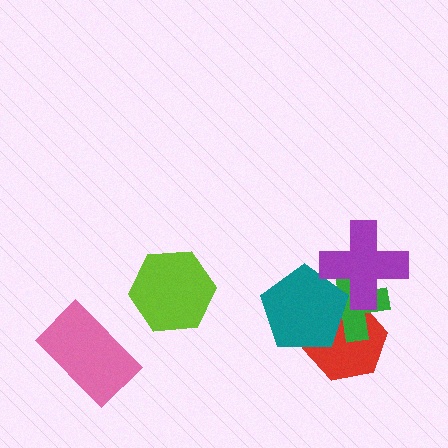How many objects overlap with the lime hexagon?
0 objects overlap with the lime hexagon.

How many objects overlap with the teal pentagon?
3 objects overlap with the teal pentagon.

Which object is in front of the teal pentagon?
The purple cross is in front of the teal pentagon.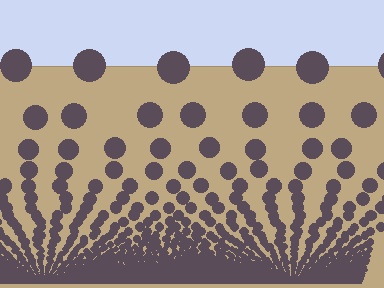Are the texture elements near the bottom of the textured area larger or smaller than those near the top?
Smaller. The gradient is inverted — elements near the bottom are smaller and denser.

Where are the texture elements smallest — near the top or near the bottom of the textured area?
Near the bottom.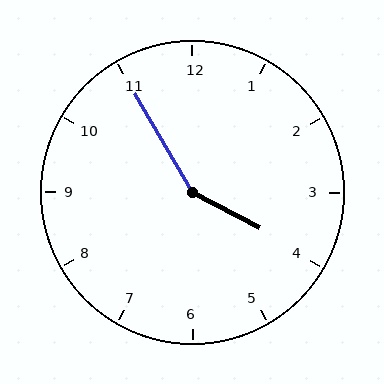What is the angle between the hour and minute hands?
Approximately 148 degrees.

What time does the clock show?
3:55.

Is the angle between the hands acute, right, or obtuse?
It is obtuse.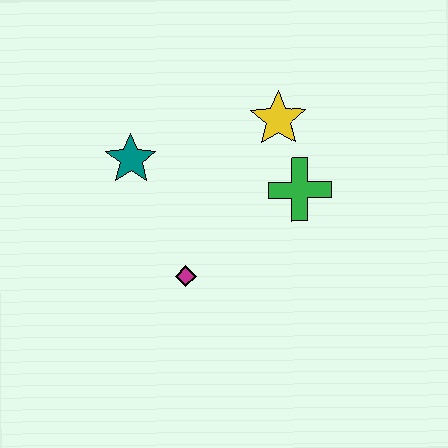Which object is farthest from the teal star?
The green cross is farthest from the teal star.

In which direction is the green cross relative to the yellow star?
The green cross is below the yellow star.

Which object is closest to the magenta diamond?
The teal star is closest to the magenta diamond.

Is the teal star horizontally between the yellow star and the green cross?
No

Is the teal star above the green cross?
Yes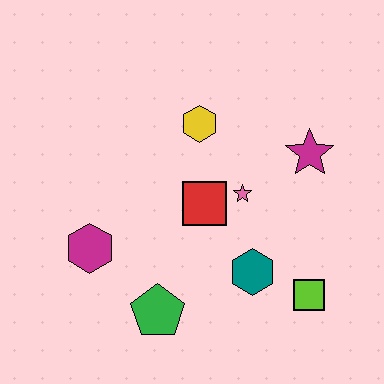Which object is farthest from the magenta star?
The magenta hexagon is farthest from the magenta star.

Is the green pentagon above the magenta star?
No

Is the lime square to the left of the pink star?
No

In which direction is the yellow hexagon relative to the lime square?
The yellow hexagon is above the lime square.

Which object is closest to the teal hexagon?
The lime square is closest to the teal hexagon.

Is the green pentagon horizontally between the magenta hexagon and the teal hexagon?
Yes